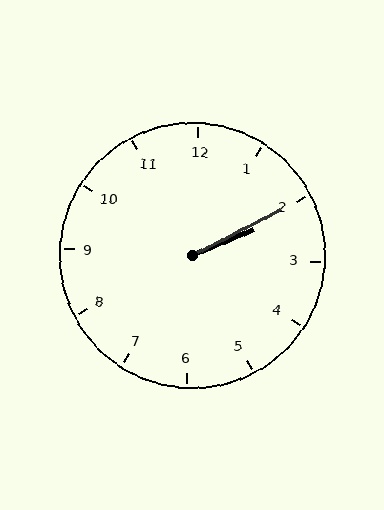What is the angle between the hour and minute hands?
Approximately 5 degrees.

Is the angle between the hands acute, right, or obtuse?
It is acute.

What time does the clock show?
2:10.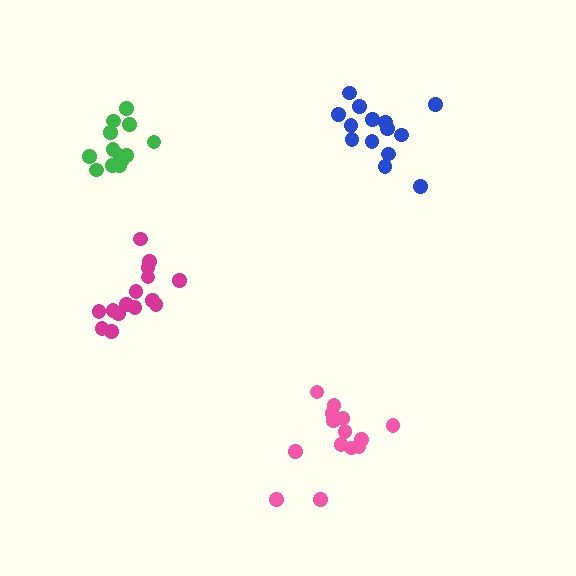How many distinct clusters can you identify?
There are 4 distinct clusters.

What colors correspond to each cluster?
The clusters are colored: magenta, blue, green, pink.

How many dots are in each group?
Group 1: 15 dots, Group 2: 14 dots, Group 3: 13 dots, Group 4: 14 dots (56 total).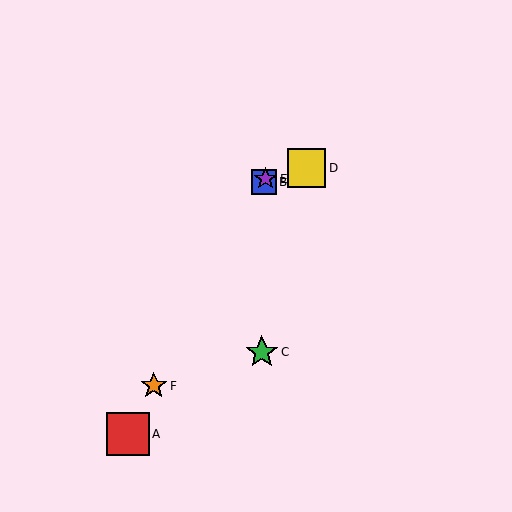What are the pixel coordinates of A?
Object A is at (128, 434).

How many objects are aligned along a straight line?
4 objects (A, B, E, F) are aligned along a straight line.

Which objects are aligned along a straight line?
Objects A, B, E, F are aligned along a straight line.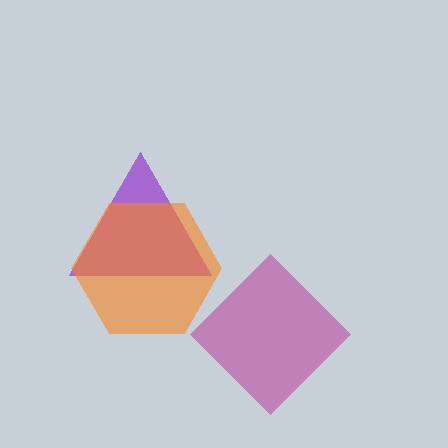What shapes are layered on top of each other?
The layered shapes are: a purple triangle, an orange hexagon, a magenta diamond.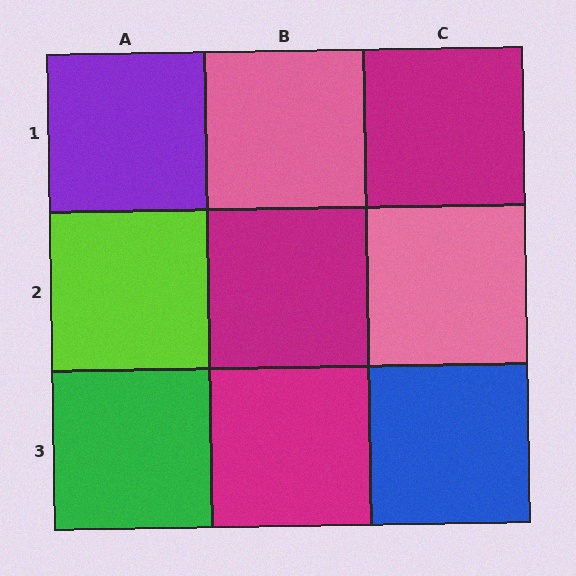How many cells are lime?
1 cell is lime.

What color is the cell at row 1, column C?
Magenta.